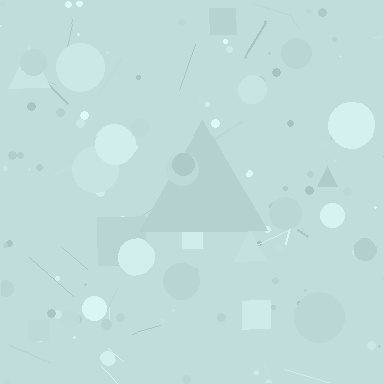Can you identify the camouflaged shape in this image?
The camouflaged shape is a triangle.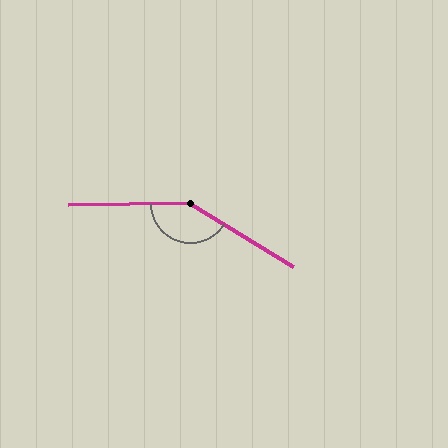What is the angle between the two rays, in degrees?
Approximately 147 degrees.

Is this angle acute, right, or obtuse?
It is obtuse.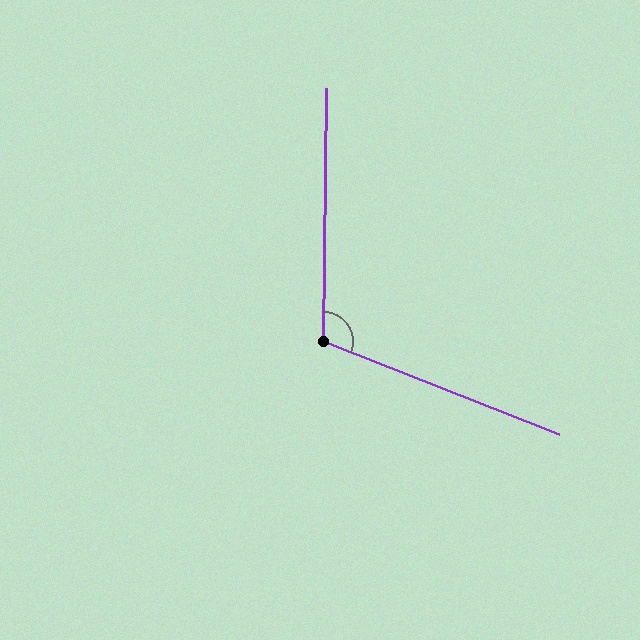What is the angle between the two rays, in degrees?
Approximately 111 degrees.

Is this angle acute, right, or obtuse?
It is obtuse.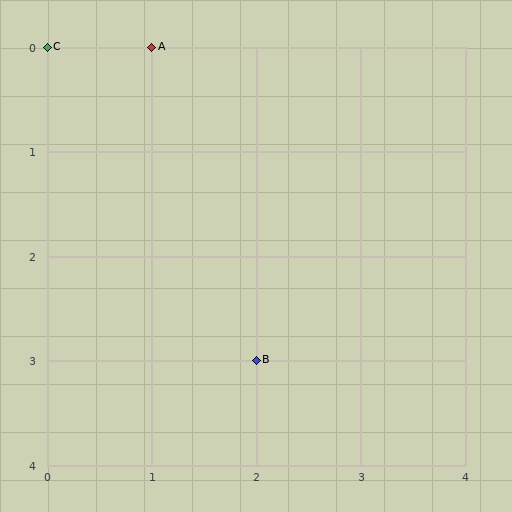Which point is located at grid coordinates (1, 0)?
Point A is at (1, 0).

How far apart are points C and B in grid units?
Points C and B are 2 columns and 3 rows apart (about 3.6 grid units diagonally).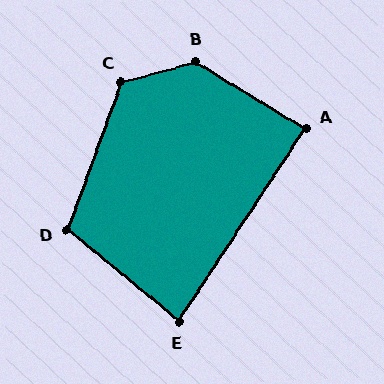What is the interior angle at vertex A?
Approximately 88 degrees (approximately right).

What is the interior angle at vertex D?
Approximately 109 degrees (obtuse).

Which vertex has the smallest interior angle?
E, at approximately 84 degrees.